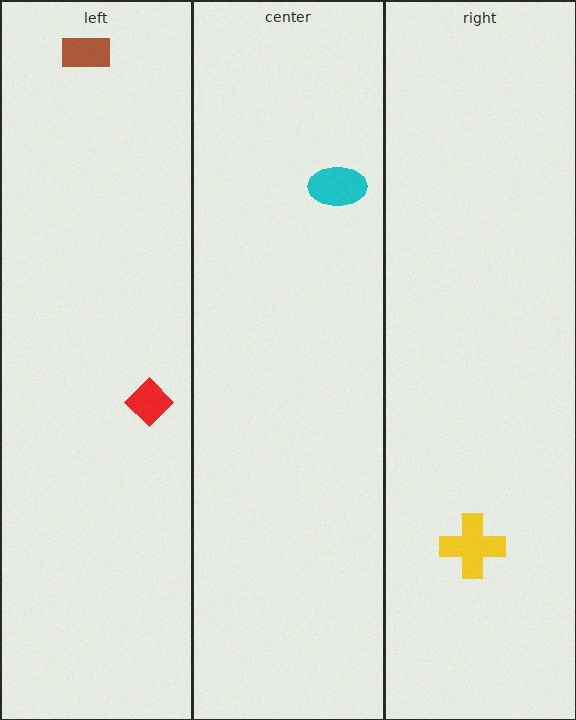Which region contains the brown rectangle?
The left region.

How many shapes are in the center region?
1.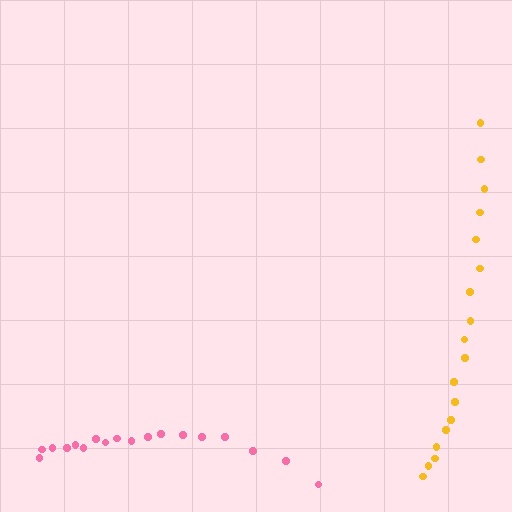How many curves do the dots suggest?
There are 2 distinct paths.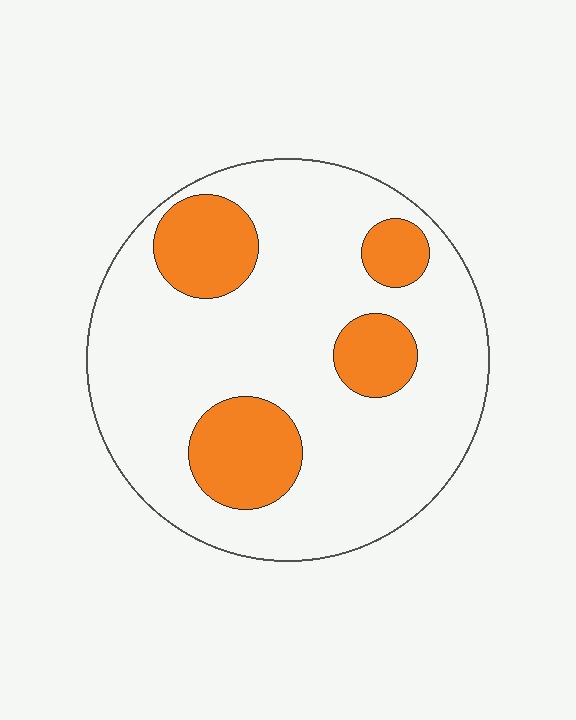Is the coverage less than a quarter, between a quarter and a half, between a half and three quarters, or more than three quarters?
Less than a quarter.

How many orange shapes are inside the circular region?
4.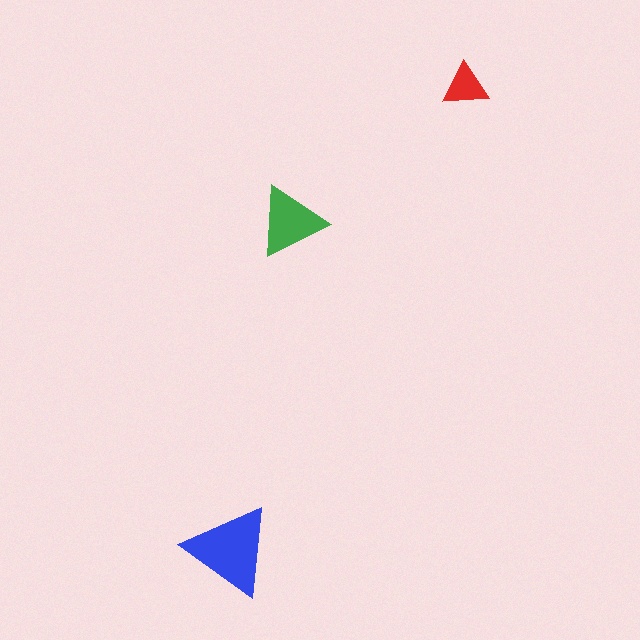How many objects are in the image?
There are 3 objects in the image.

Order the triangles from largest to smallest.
the blue one, the green one, the red one.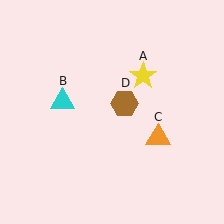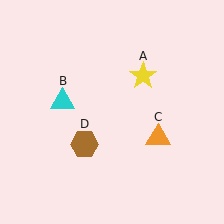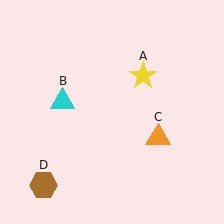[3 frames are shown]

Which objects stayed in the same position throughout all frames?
Yellow star (object A) and cyan triangle (object B) and orange triangle (object C) remained stationary.